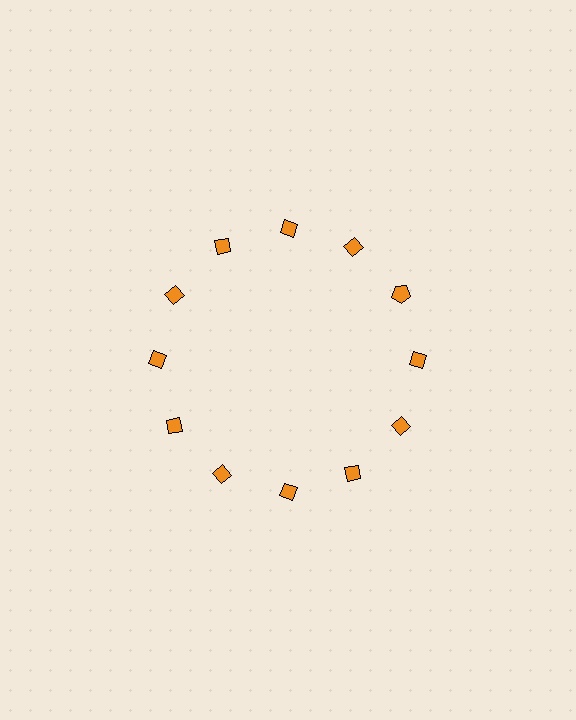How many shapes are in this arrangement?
There are 12 shapes arranged in a ring pattern.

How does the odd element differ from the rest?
It has a different shape: pentagon instead of diamond.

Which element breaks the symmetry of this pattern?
The orange pentagon at roughly the 2 o'clock position breaks the symmetry. All other shapes are orange diamonds.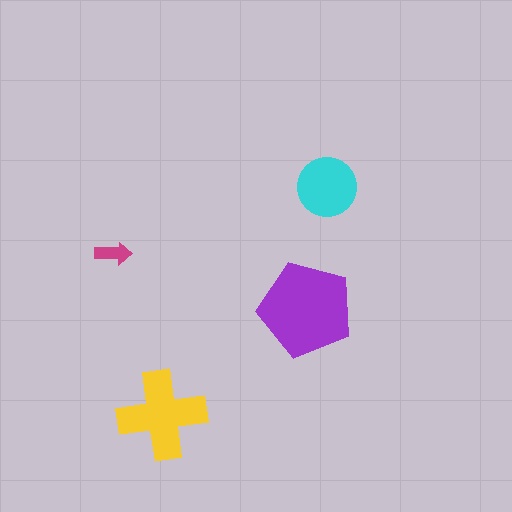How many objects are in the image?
There are 4 objects in the image.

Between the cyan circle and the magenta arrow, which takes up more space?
The cyan circle.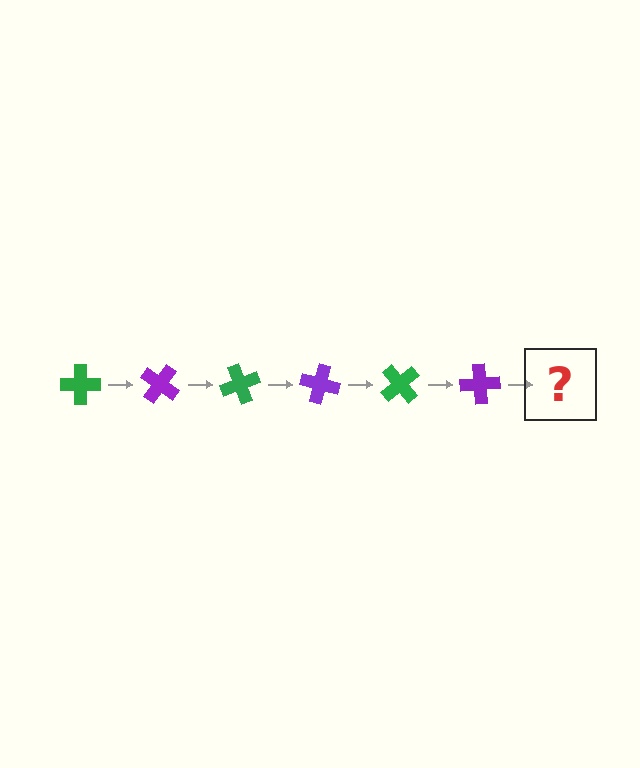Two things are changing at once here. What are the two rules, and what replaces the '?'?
The two rules are that it rotates 35 degrees each step and the color cycles through green and purple. The '?' should be a green cross, rotated 210 degrees from the start.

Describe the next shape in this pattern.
It should be a green cross, rotated 210 degrees from the start.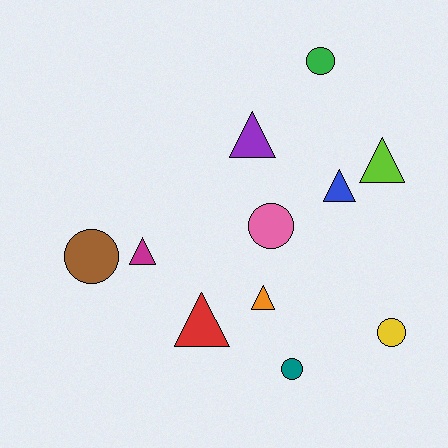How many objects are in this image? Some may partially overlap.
There are 11 objects.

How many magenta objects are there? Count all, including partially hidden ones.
There is 1 magenta object.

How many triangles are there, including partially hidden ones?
There are 6 triangles.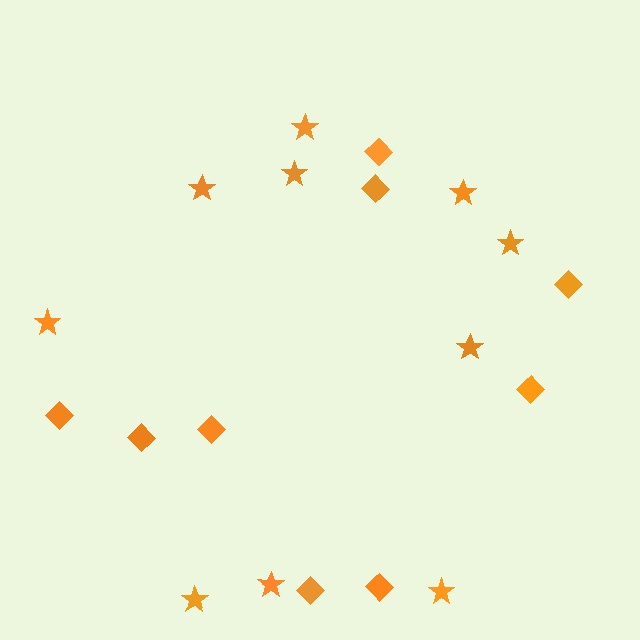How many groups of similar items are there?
There are 2 groups: one group of stars (10) and one group of diamonds (9).